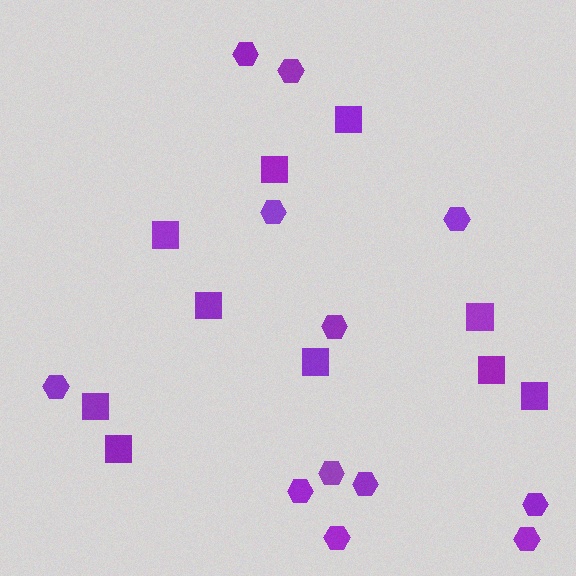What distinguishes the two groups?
There are 2 groups: one group of squares (10) and one group of hexagons (12).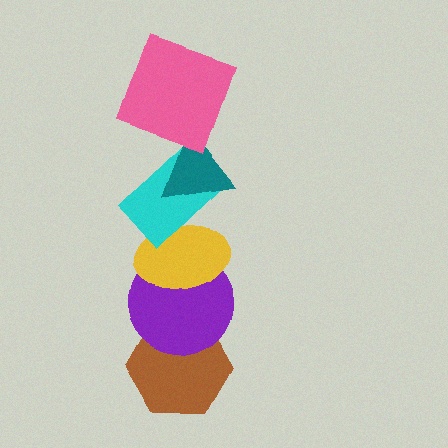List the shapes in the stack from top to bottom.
From top to bottom: the pink square, the teal triangle, the cyan rectangle, the yellow ellipse, the purple circle, the brown hexagon.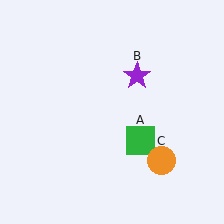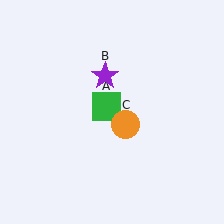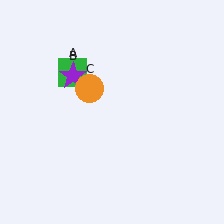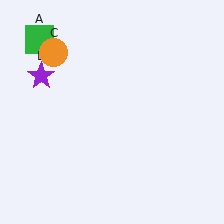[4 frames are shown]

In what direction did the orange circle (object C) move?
The orange circle (object C) moved up and to the left.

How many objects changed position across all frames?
3 objects changed position: green square (object A), purple star (object B), orange circle (object C).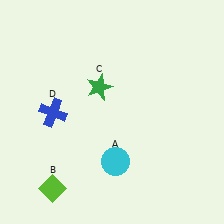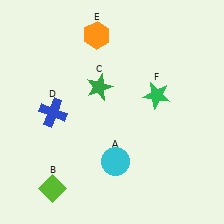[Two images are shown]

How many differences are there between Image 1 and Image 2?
There are 2 differences between the two images.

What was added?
An orange hexagon (E), a green star (F) were added in Image 2.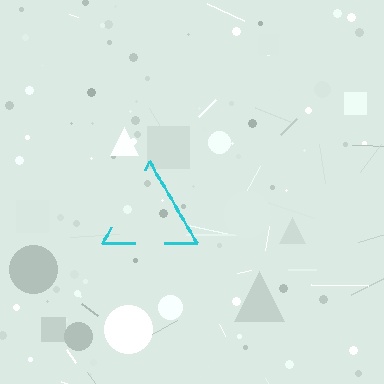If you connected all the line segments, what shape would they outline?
They would outline a triangle.